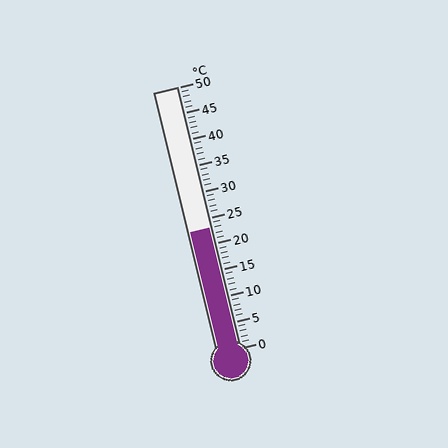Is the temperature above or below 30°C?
The temperature is below 30°C.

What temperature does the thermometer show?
The thermometer shows approximately 23°C.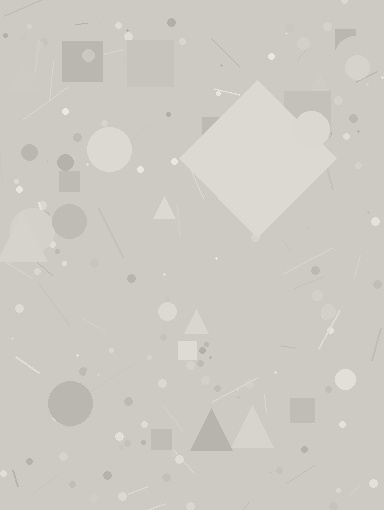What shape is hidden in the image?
A diamond is hidden in the image.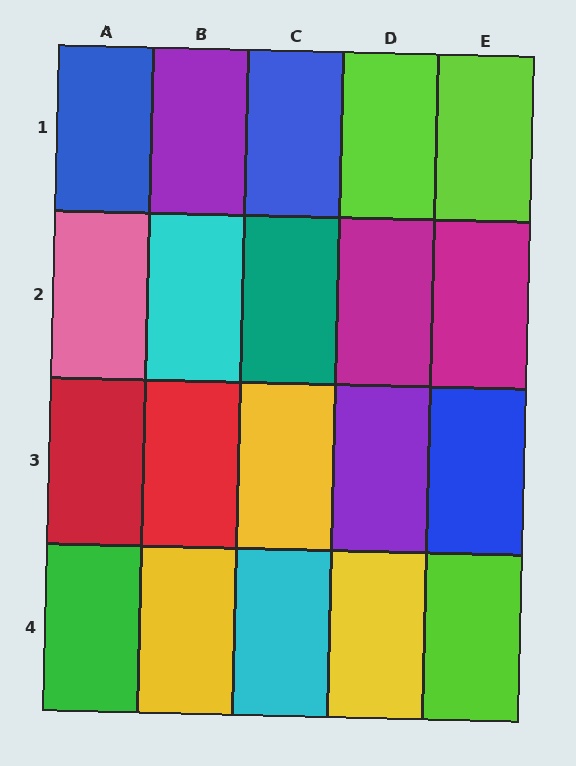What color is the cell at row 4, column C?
Cyan.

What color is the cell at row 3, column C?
Yellow.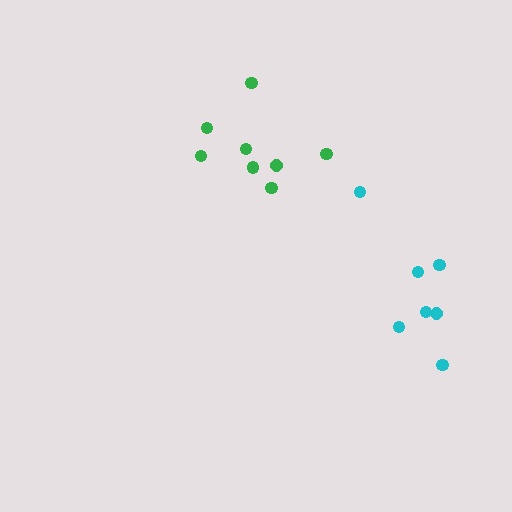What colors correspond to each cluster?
The clusters are colored: cyan, green.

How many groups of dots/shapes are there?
There are 2 groups.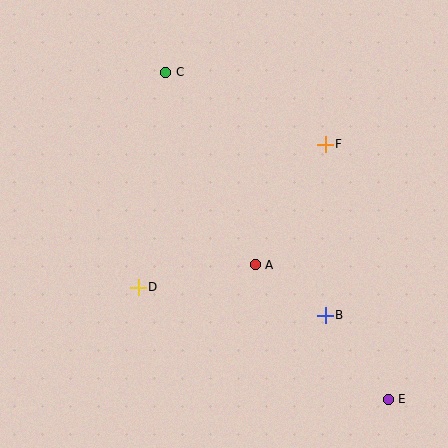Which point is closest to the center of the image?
Point A at (255, 265) is closest to the center.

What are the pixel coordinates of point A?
Point A is at (255, 265).